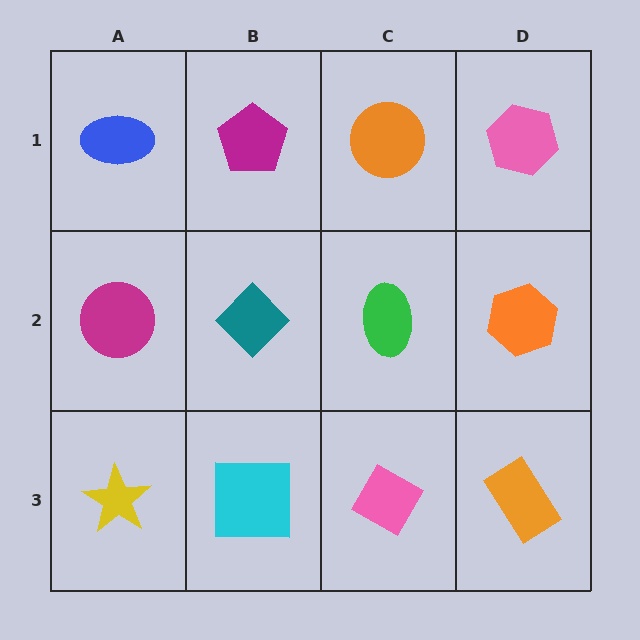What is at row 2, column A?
A magenta circle.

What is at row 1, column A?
A blue ellipse.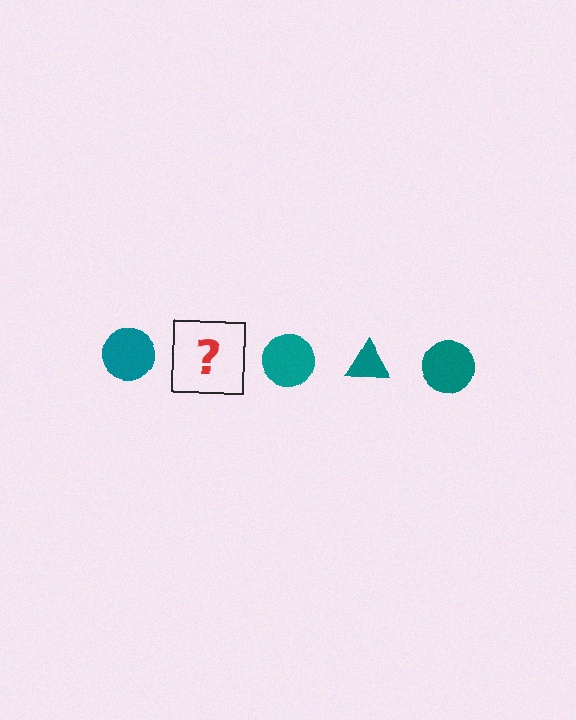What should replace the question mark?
The question mark should be replaced with a teal triangle.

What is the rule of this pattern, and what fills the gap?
The rule is that the pattern cycles through circle, triangle shapes in teal. The gap should be filled with a teal triangle.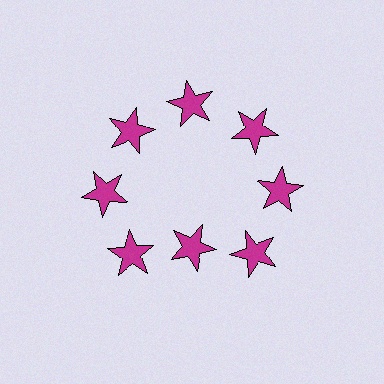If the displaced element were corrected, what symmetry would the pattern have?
It would have 8-fold rotational symmetry — the pattern would map onto itself every 45 degrees.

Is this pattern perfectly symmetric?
No. The 8 magenta stars are arranged in a ring, but one element near the 6 o'clock position is pulled inward toward the center, breaking the 8-fold rotational symmetry.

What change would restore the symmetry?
The symmetry would be restored by moving it outward, back onto the ring so that all 8 stars sit at equal angles and equal distance from the center.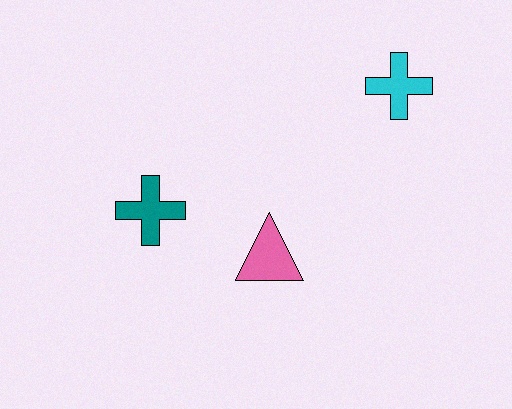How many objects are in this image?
There are 3 objects.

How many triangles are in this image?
There is 1 triangle.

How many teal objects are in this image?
There is 1 teal object.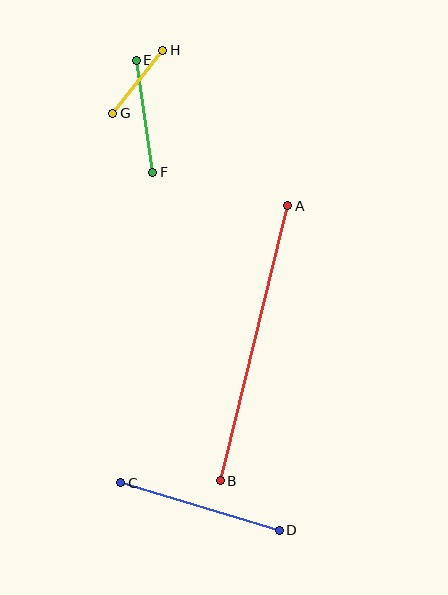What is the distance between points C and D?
The distance is approximately 165 pixels.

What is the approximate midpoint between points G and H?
The midpoint is at approximately (138, 82) pixels.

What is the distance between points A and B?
The distance is approximately 283 pixels.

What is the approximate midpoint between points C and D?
The midpoint is at approximately (200, 507) pixels.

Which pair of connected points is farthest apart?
Points A and B are farthest apart.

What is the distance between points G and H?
The distance is approximately 81 pixels.